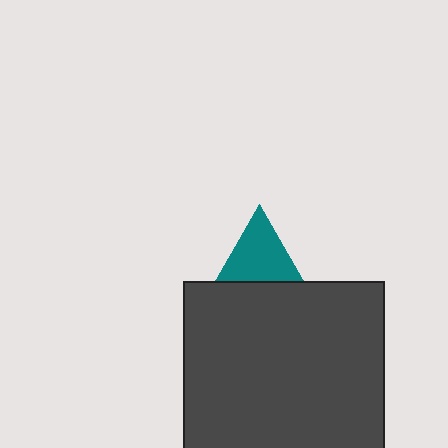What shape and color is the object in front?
The object in front is a dark gray square.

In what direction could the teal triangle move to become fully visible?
The teal triangle could move up. That would shift it out from behind the dark gray square entirely.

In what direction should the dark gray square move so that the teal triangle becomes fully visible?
The dark gray square should move down. That is the shortest direction to clear the overlap and leave the teal triangle fully visible.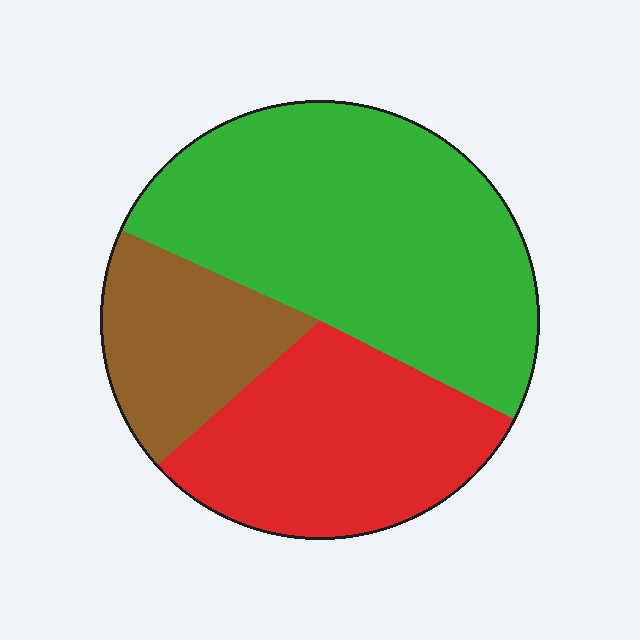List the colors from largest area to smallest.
From largest to smallest: green, red, brown.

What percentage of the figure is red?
Red covers around 30% of the figure.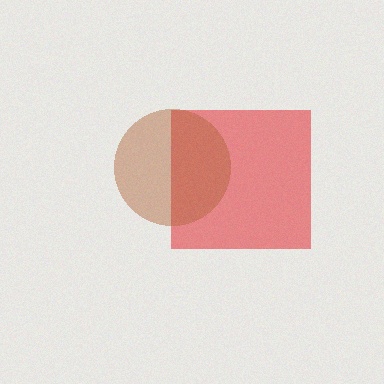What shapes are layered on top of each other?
The layered shapes are: a red square, a brown circle.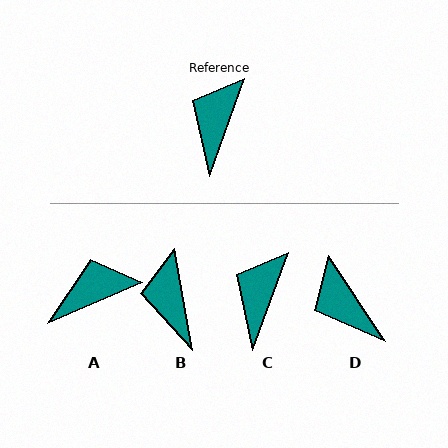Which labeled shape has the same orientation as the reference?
C.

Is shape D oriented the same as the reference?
No, it is off by about 54 degrees.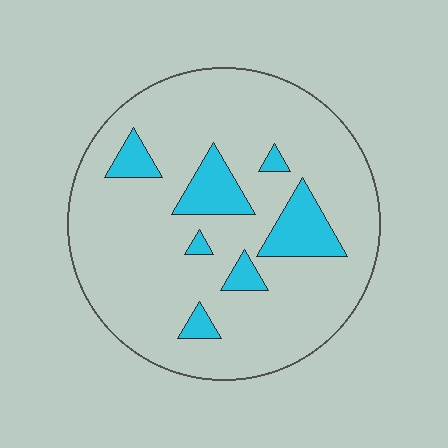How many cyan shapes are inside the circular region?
7.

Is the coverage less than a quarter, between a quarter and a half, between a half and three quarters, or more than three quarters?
Less than a quarter.